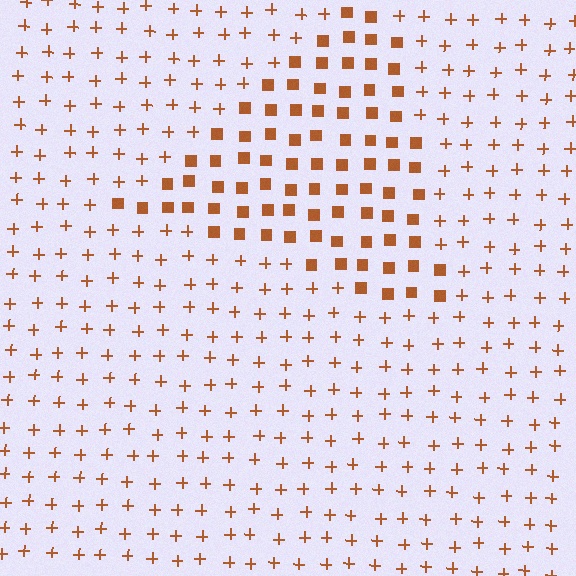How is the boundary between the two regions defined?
The boundary is defined by a change in element shape: squares inside vs. plus signs outside. All elements share the same color and spacing.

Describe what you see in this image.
The image is filled with small brown elements arranged in a uniform grid. A triangle-shaped region contains squares, while the surrounding area contains plus signs. The boundary is defined purely by the change in element shape.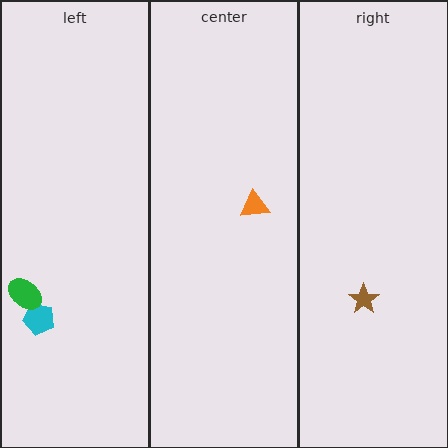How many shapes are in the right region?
1.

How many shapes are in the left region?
2.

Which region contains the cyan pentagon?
The left region.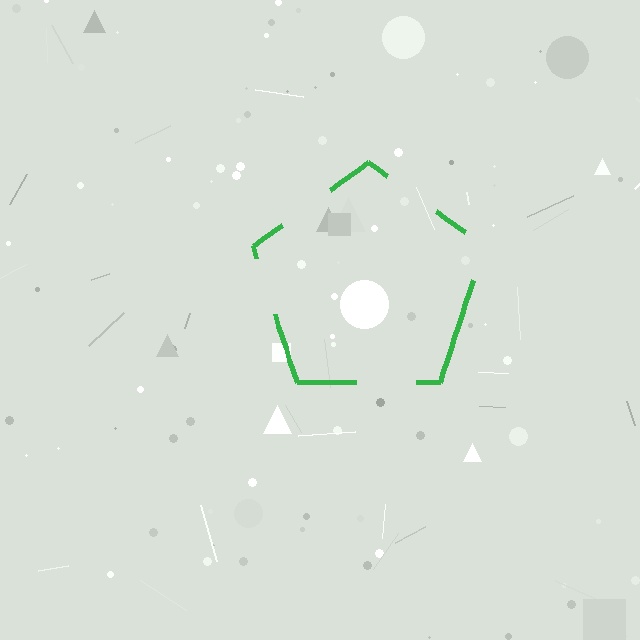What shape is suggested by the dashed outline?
The dashed outline suggests a pentagon.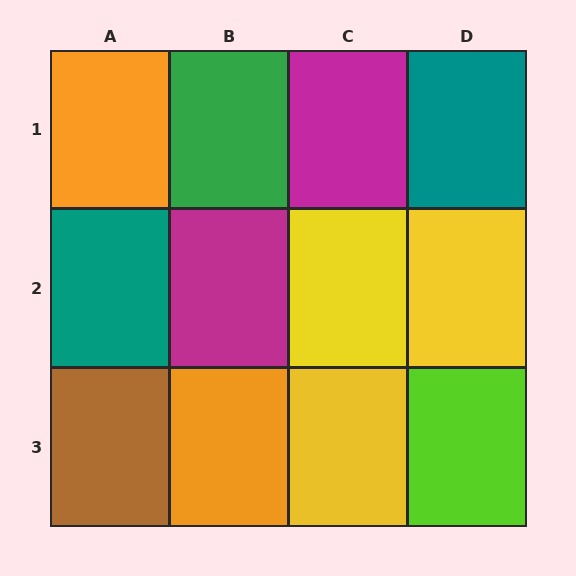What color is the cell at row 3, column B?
Orange.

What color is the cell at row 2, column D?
Yellow.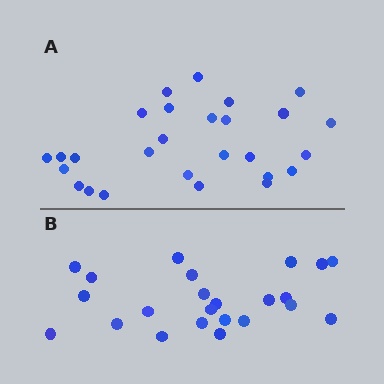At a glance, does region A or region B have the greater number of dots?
Region A (the top region) has more dots.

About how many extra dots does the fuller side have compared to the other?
Region A has about 4 more dots than region B.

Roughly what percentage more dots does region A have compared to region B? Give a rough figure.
About 15% more.